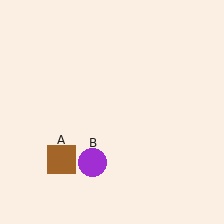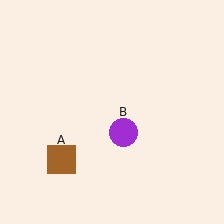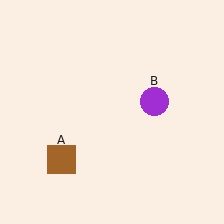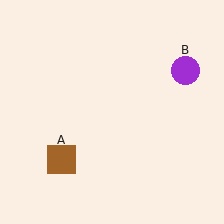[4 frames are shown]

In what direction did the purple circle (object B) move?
The purple circle (object B) moved up and to the right.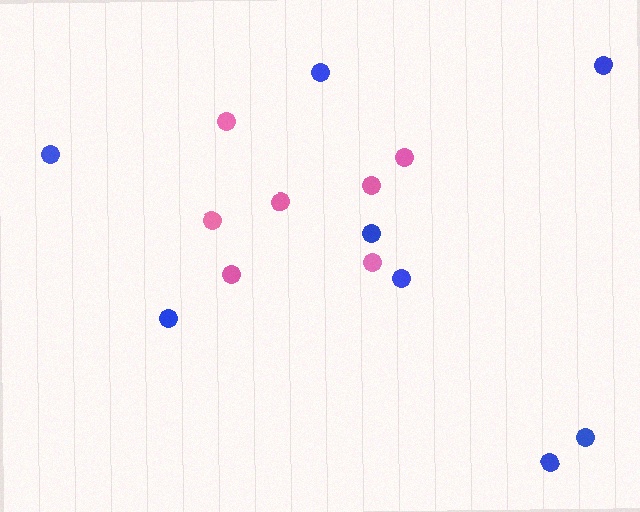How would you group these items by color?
There are 2 groups: one group of pink circles (7) and one group of blue circles (8).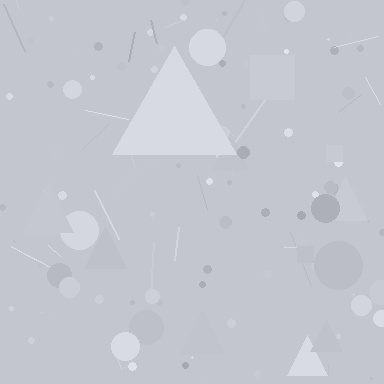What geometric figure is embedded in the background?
A triangle is embedded in the background.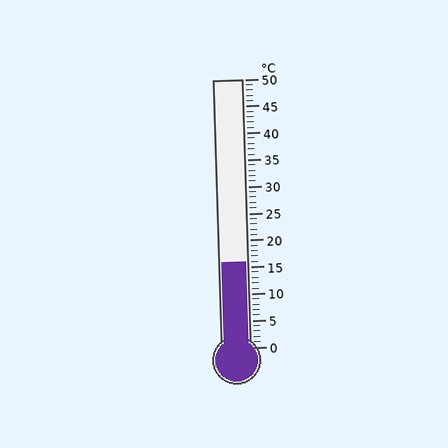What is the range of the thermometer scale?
The thermometer scale ranges from 0°C to 50°C.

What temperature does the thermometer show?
The thermometer shows approximately 16°C.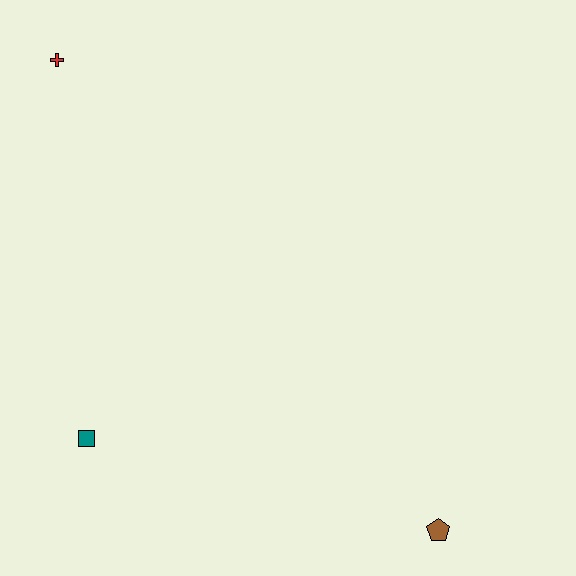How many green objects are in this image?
There are no green objects.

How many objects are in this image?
There are 3 objects.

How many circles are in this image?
There are no circles.